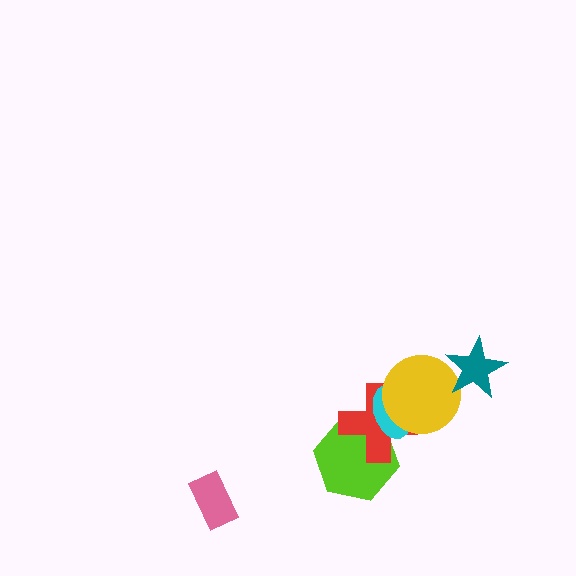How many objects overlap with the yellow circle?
3 objects overlap with the yellow circle.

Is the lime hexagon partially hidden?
Yes, it is partially covered by another shape.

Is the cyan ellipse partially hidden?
Yes, it is partially covered by another shape.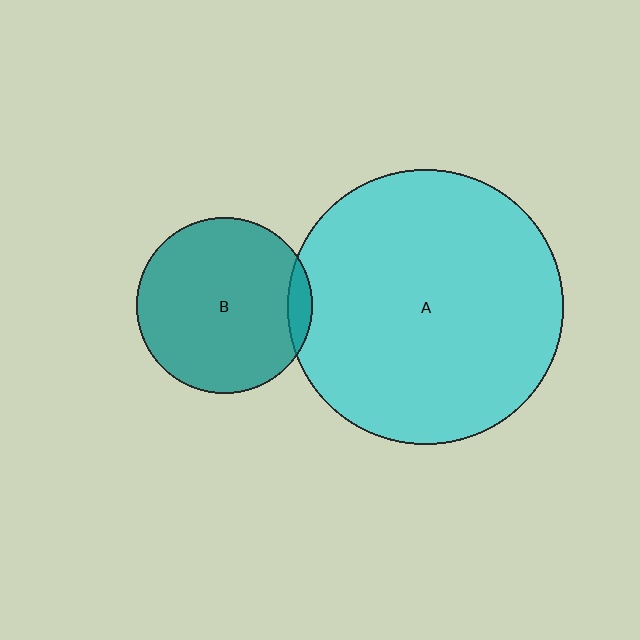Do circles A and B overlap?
Yes.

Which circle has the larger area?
Circle A (cyan).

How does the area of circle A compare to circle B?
Approximately 2.4 times.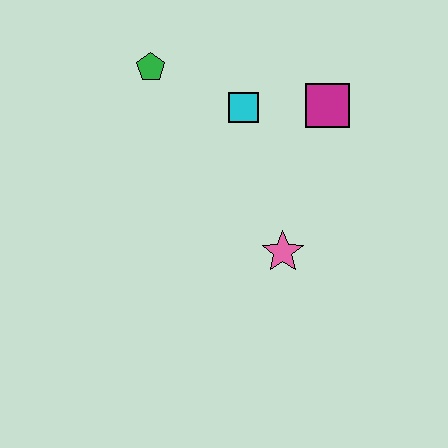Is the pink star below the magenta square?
Yes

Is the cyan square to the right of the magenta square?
No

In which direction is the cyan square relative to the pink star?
The cyan square is above the pink star.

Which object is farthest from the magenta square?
The green pentagon is farthest from the magenta square.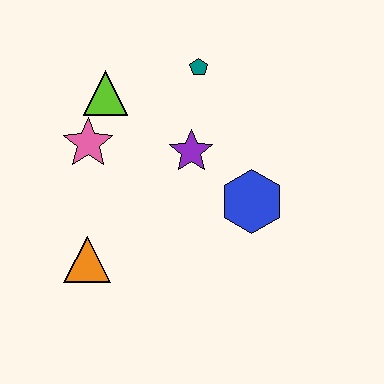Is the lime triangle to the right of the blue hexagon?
No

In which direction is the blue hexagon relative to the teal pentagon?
The blue hexagon is below the teal pentagon.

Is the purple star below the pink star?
Yes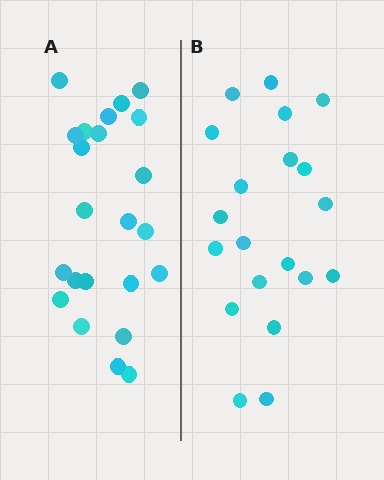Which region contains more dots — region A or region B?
Region A (the left region) has more dots.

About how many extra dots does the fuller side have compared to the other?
Region A has just a few more — roughly 2 or 3 more dots than region B.